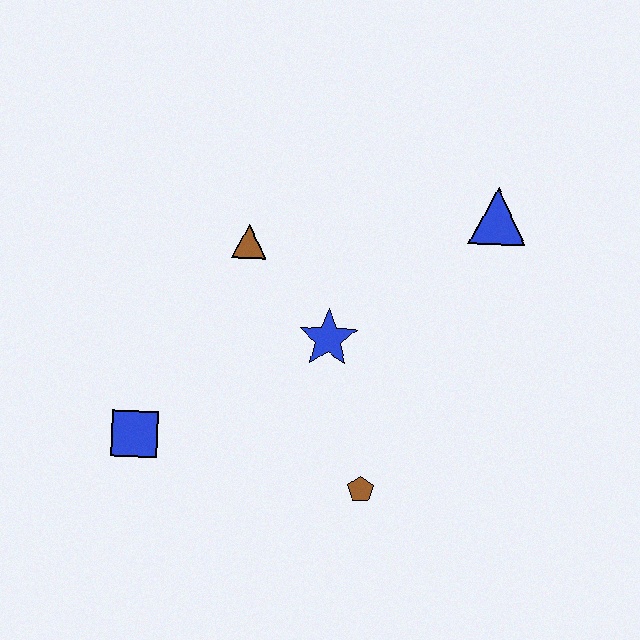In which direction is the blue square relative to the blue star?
The blue square is to the left of the blue star.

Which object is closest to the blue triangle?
The blue star is closest to the blue triangle.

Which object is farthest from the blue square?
The blue triangle is farthest from the blue square.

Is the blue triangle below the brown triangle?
No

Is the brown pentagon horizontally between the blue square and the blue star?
No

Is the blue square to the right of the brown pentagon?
No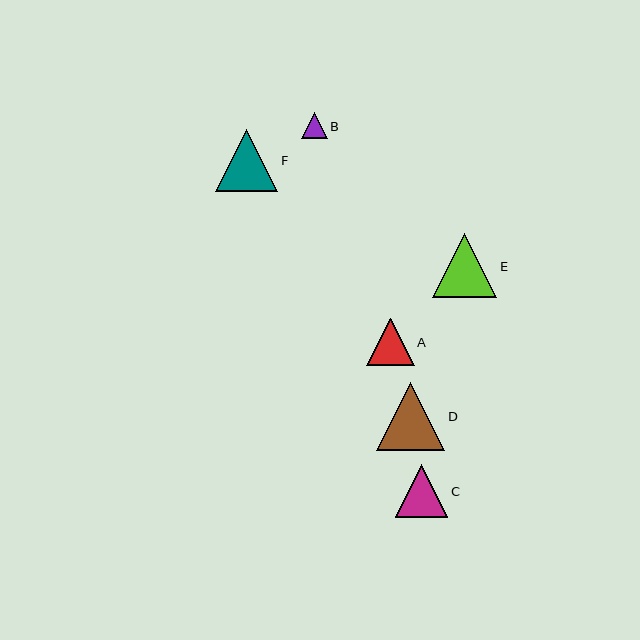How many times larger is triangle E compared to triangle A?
Triangle E is approximately 1.3 times the size of triangle A.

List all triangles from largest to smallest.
From largest to smallest: D, E, F, C, A, B.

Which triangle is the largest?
Triangle D is the largest with a size of approximately 68 pixels.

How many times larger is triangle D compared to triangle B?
Triangle D is approximately 2.7 times the size of triangle B.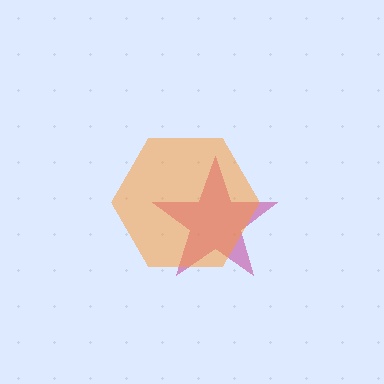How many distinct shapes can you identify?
There are 2 distinct shapes: a magenta star, an orange hexagon.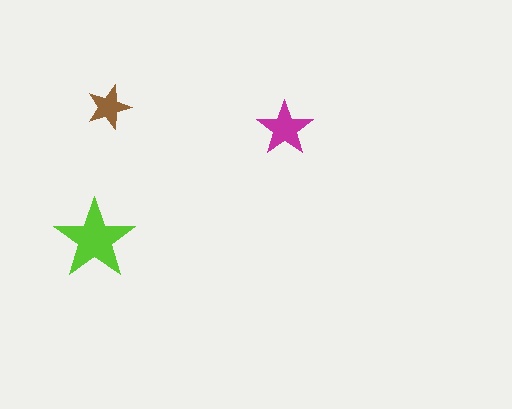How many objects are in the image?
There are 3 objects in the image.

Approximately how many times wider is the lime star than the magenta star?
About 1.5 times wider.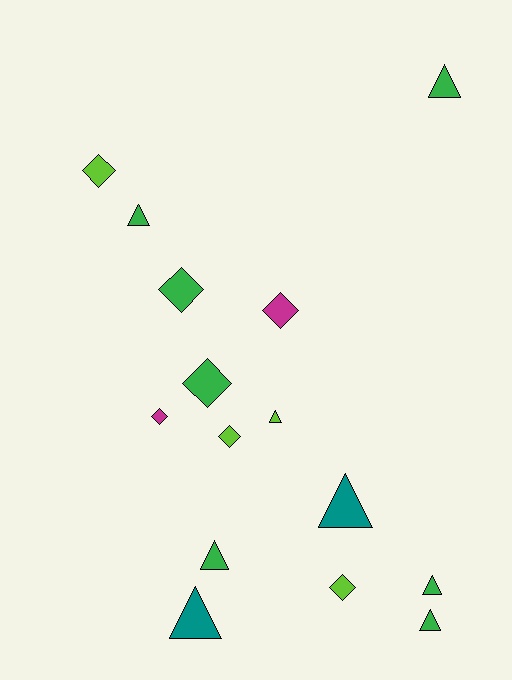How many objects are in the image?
There are 15 objects.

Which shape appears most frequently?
Triangle, with 8 objects.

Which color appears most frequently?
Green, with 7 objects.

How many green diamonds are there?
There are 2 green diamonds.